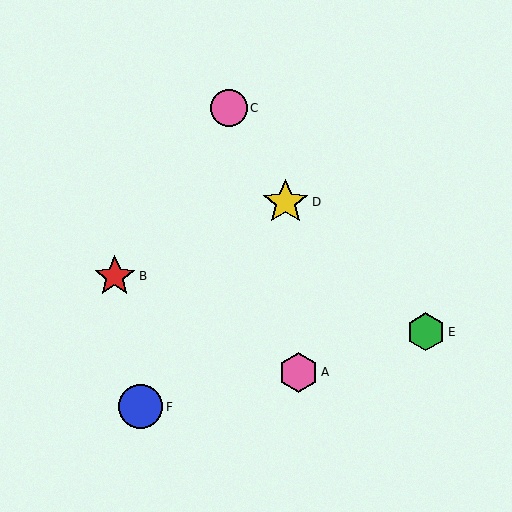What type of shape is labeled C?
Shape C is a pink circle.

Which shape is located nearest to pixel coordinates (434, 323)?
The green hexagon (labeled E) at (426, 332) is nearest to that location.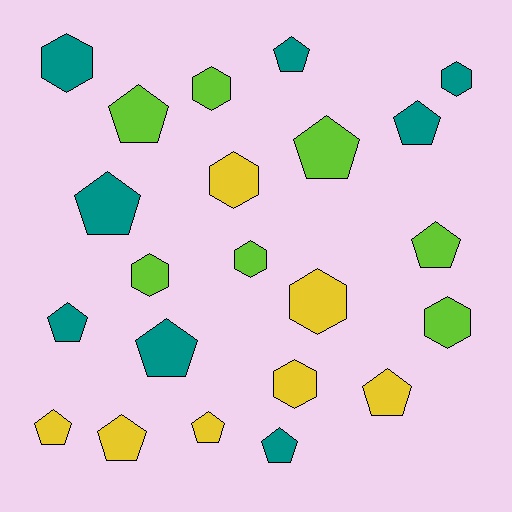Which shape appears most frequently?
Pentagon, with 13 objects.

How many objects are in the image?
There are 22 objects.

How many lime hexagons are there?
There are 4 lime hexagons.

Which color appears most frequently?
Teal, with 8 objects.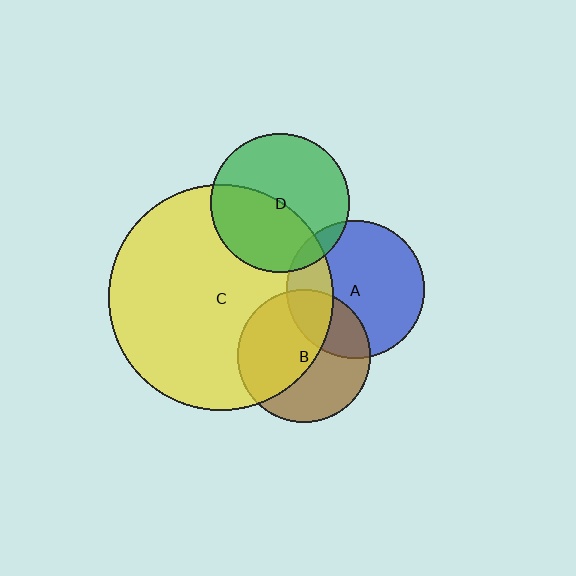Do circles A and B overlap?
Yes.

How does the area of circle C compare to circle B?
Approximately 2.9 times.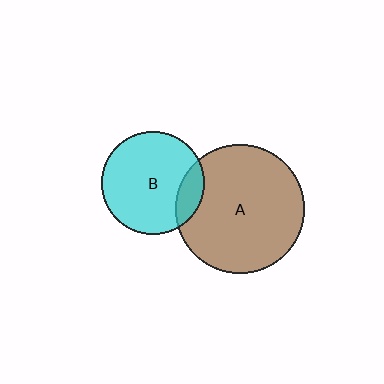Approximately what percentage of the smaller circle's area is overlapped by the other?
Approximately 15%.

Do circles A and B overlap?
Yes.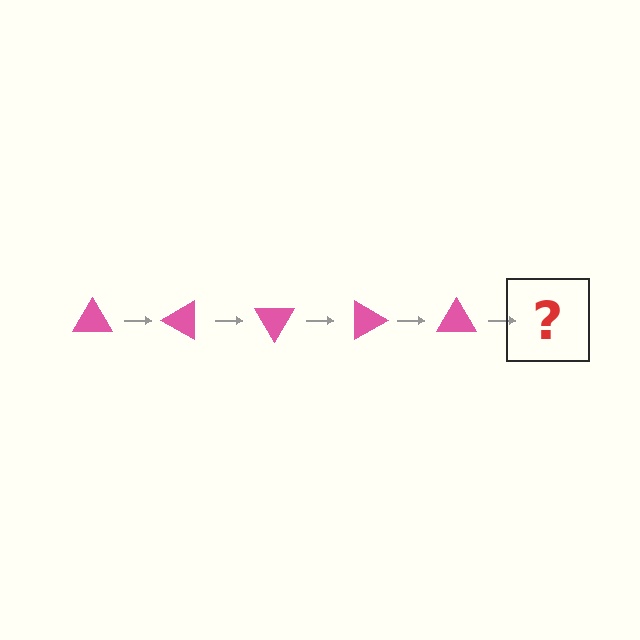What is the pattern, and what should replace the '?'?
The pattern is that the triangle rotates 30 degrees each step. The '?' should be a pink triangle rotated 150 degrees.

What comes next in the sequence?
The next element should be a pink triangle rotated 150 degrees.